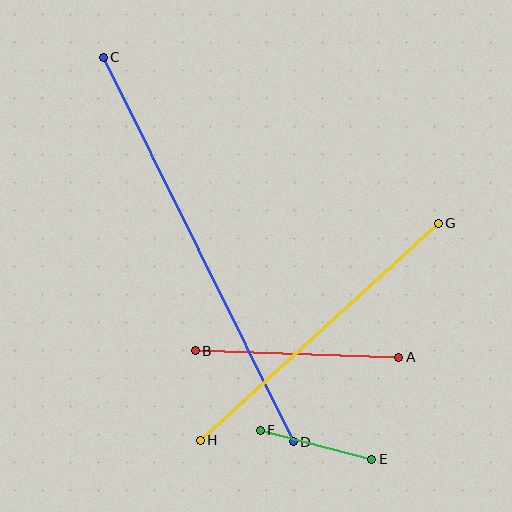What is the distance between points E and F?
The distance is approximately 115 pixels.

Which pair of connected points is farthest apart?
Points C and D are farthest apart.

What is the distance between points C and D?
The distance is approximately 429 pixels.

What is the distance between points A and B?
The distance is approximately 204 pixels.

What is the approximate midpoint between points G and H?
The midpoint is at approximately (319, 332) pixels.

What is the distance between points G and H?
The distance is approximately 322 pixels.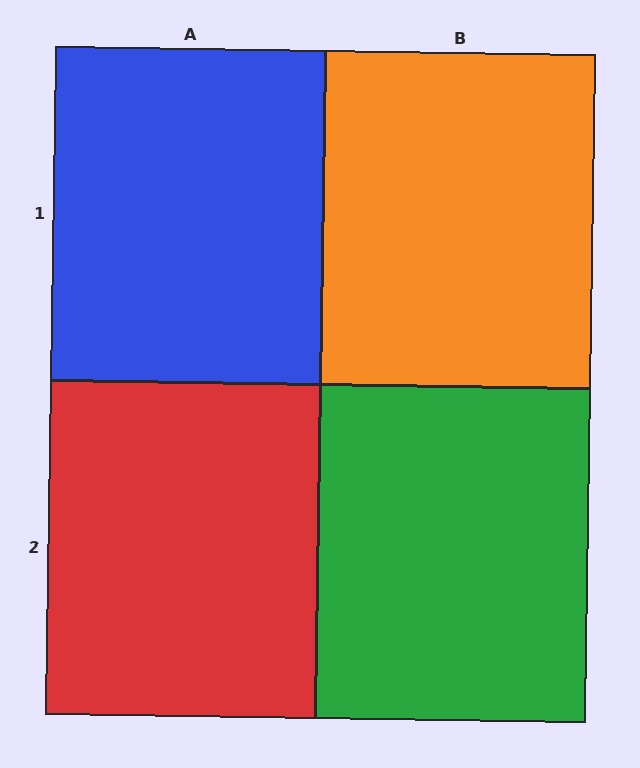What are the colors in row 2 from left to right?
Red, green.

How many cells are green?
1 cell is green.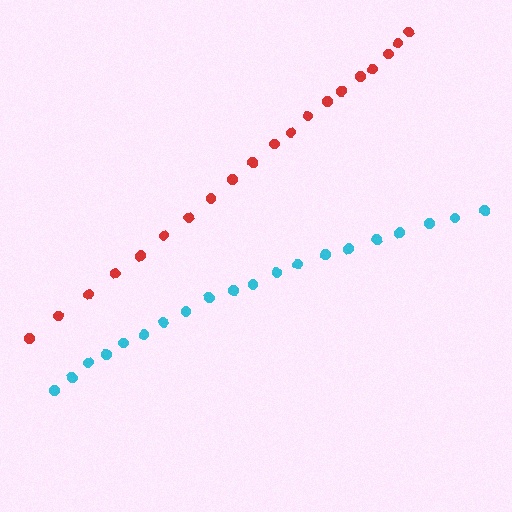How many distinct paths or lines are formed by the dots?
There are 2 distinct paths.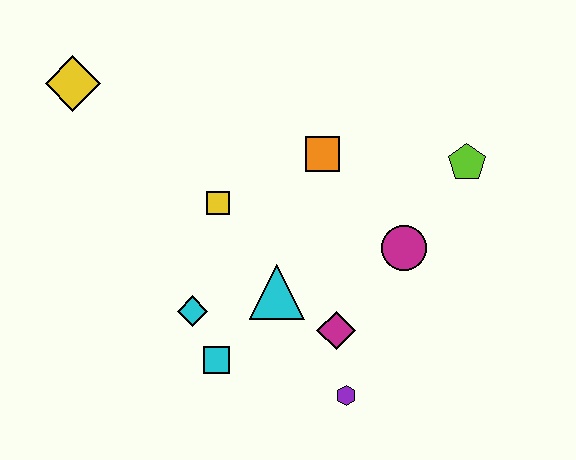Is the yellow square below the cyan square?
No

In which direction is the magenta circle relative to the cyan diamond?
The magenta circle is to the right of the cyan diamond.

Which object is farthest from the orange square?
The yellow diamond is farthest from the orange square.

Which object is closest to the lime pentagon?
The magenta circle is closest to the lime pentagon.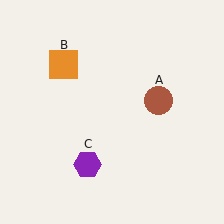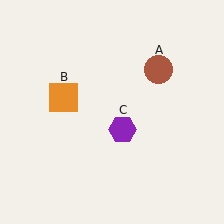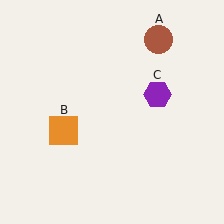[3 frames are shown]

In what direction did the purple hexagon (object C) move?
The purple hexagon (object C) moved up and to the right.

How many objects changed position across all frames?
3 objects changed position: brown circle (object A), orange square (object B), purple hexagon (object C).